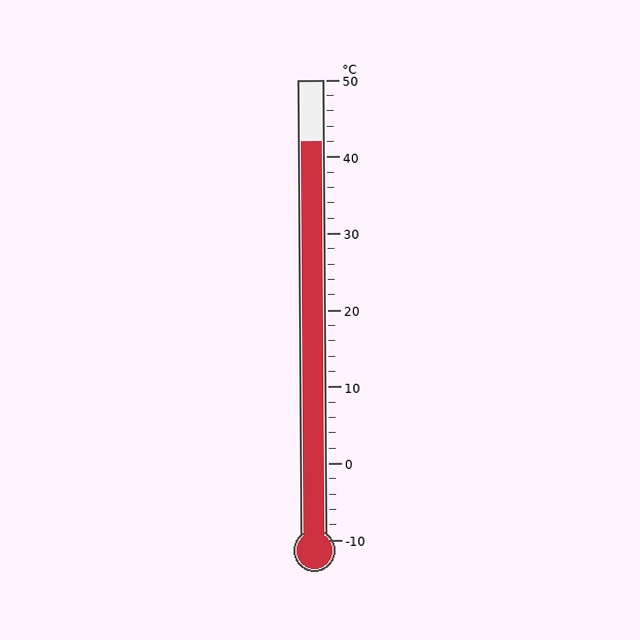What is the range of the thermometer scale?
The thermometer scale ranges from -10°C to 50°C.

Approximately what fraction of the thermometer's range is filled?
The thermometer is filled to approximately 85% of its range.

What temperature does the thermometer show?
The thermometer shows approximately 42°C.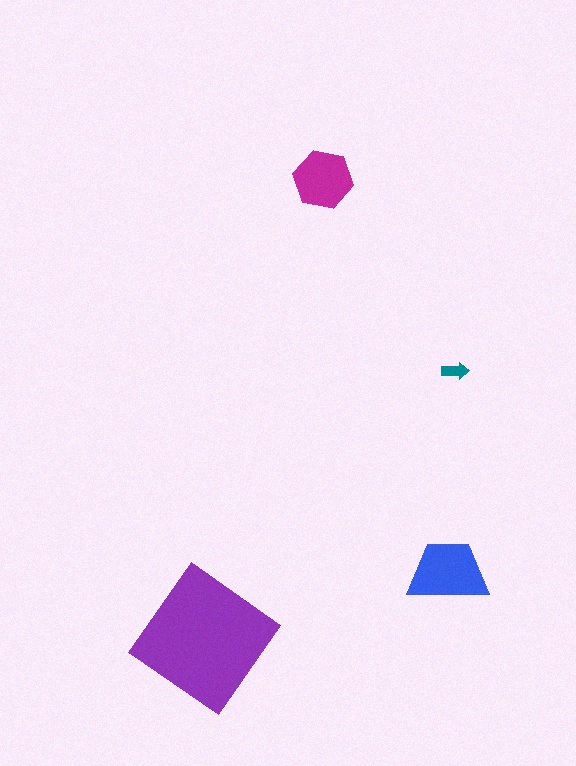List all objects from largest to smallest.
The purple diamond, the blue trapezoid, the magenta hexagon, the teal arrow.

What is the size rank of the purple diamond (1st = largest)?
1st.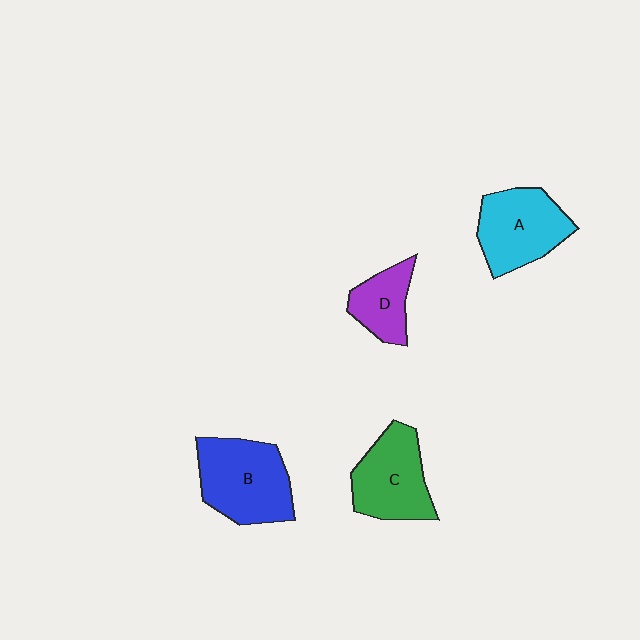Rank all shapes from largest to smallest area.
From largest to smallest: B (blue), A (cyan), C (green), D (purple).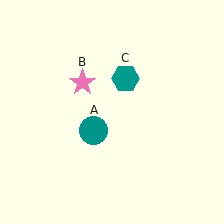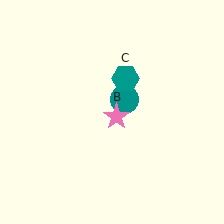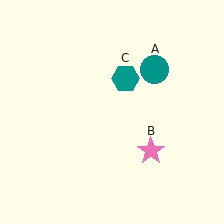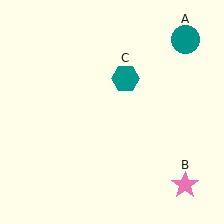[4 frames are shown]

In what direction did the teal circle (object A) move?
The teal circle (object A) moved up and to the right.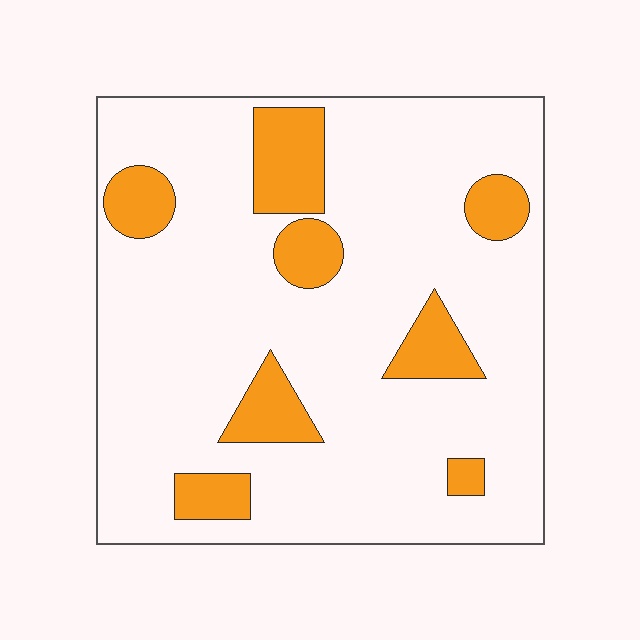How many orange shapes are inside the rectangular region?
8.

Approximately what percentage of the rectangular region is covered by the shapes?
Approximately 15%.